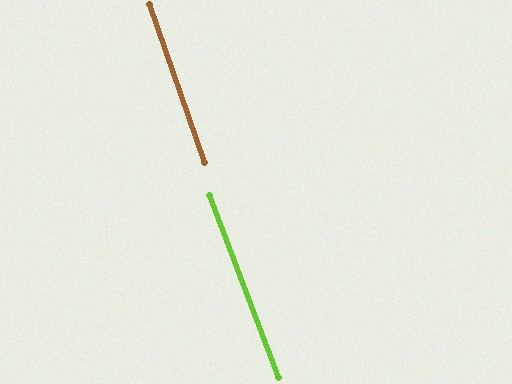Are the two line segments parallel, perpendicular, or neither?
Parallel — their directions differ by only 1.5°.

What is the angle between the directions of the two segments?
Approximately 1 degree.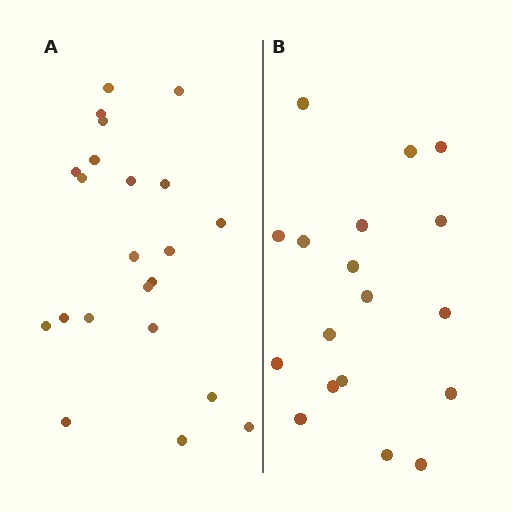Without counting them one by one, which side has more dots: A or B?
Region A (the left region) has more dots.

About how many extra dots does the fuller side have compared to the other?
Region A has about 4 more dots than region B.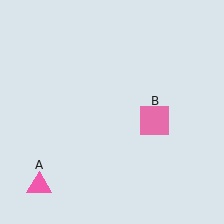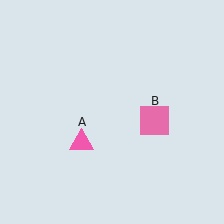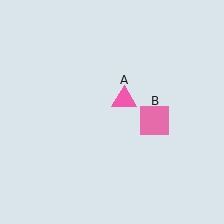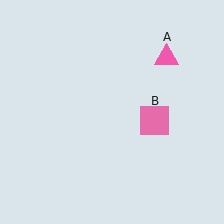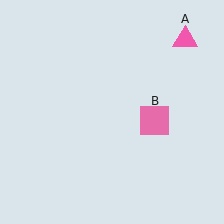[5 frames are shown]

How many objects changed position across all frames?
1 object changed position: pink triangle (object A).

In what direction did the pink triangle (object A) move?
The pink triangle (object A) moved up and to the right.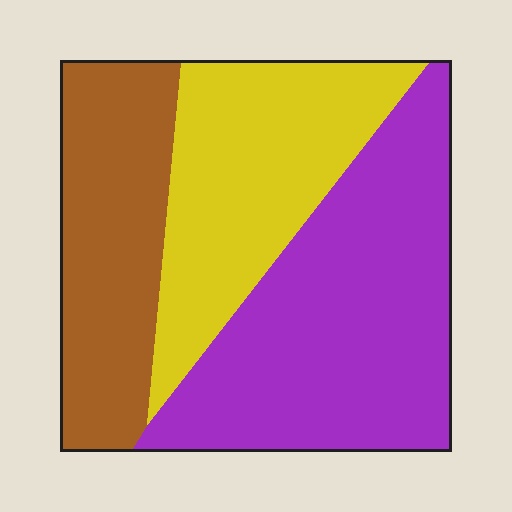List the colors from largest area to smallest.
From largest to smallest: purple, yellow, brown.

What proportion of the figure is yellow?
Yellow takes up about one third (1/3) of the figure.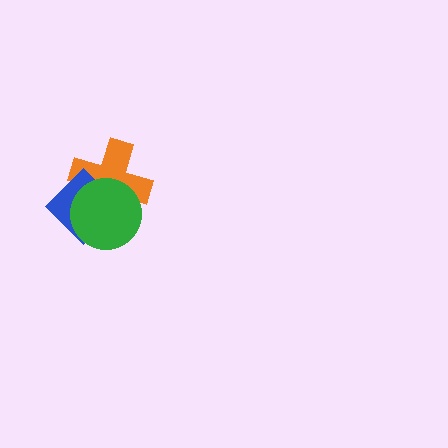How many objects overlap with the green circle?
2 objects overlap with the green circle.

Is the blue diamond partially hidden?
Yes, it is partially covered by another shape.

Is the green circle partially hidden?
No, no other shape covers it.